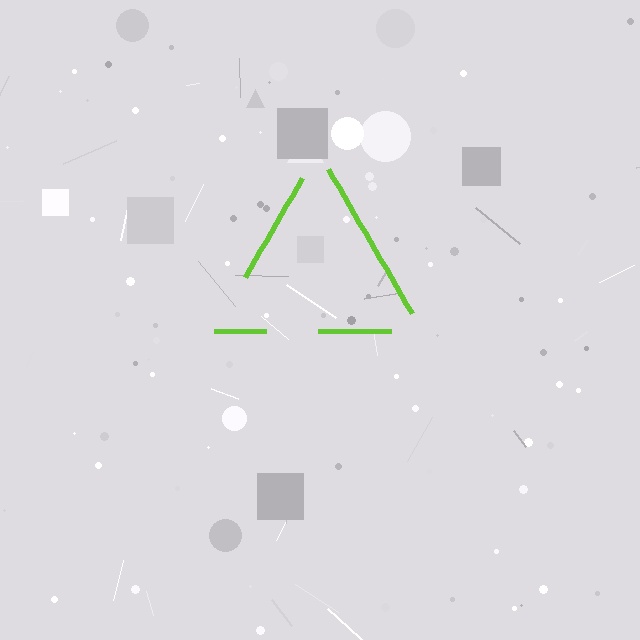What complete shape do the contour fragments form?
The contour fragments form a triangle.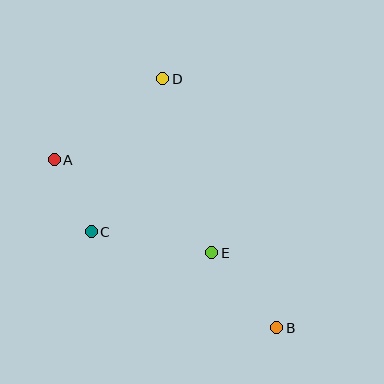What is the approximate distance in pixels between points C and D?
The distance between C and D is approximately 169 pixels.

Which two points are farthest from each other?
Points A and B are farthest from each other.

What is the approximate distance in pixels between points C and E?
The distance between C and E is approximately 122 pixels.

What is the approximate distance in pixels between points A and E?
The distance between A and E is approximately 183 pixels.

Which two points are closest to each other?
Points A and C are closest to each other.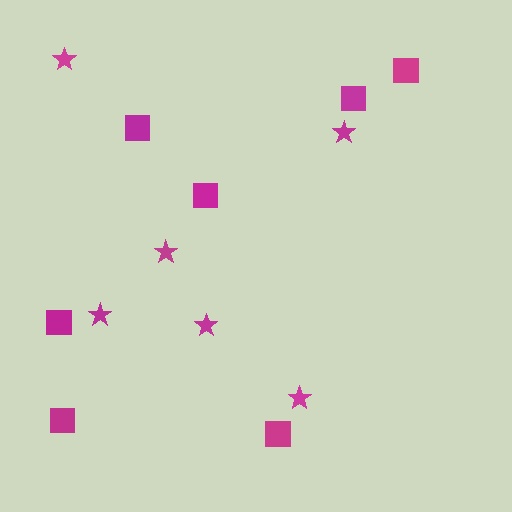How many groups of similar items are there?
There are 2 groups: one group of stars (6) and one group of squares (7).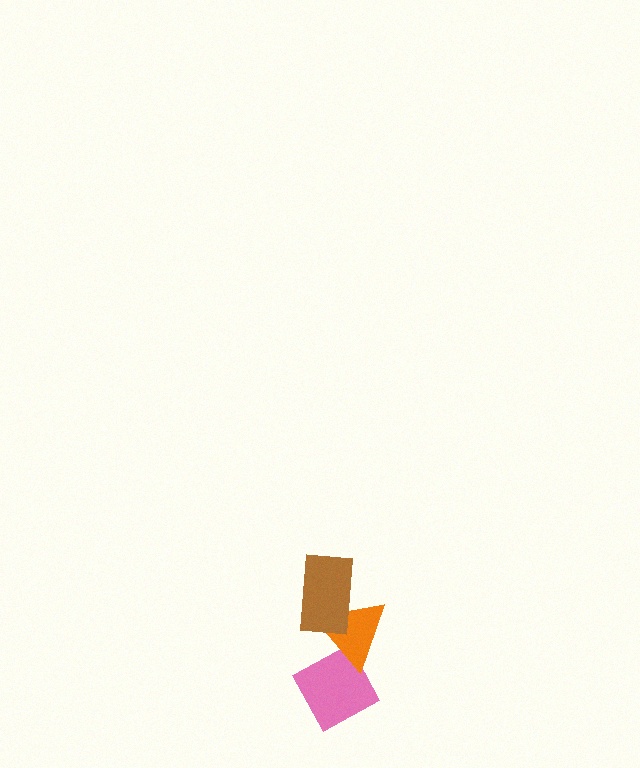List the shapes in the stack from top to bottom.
From top to bottom: the brown rectangle, the orange triangle, the pink diamond.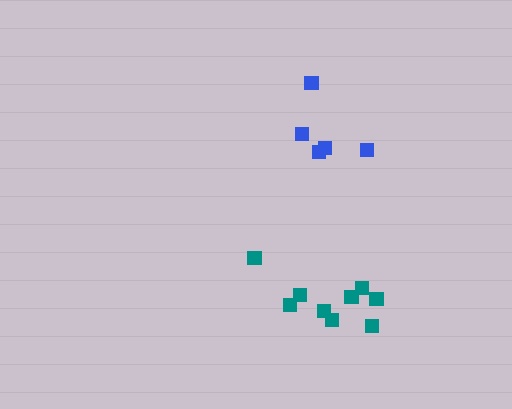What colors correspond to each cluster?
The clusters are colored: teal, blue.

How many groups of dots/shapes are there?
There are 2 groups.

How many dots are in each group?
Group 1: 9 dots, Group 2: 5 dots (14 total).